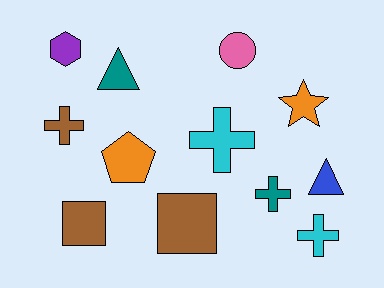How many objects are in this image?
There are 12 objects.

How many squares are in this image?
There are 2 squares.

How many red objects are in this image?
There are no red objects.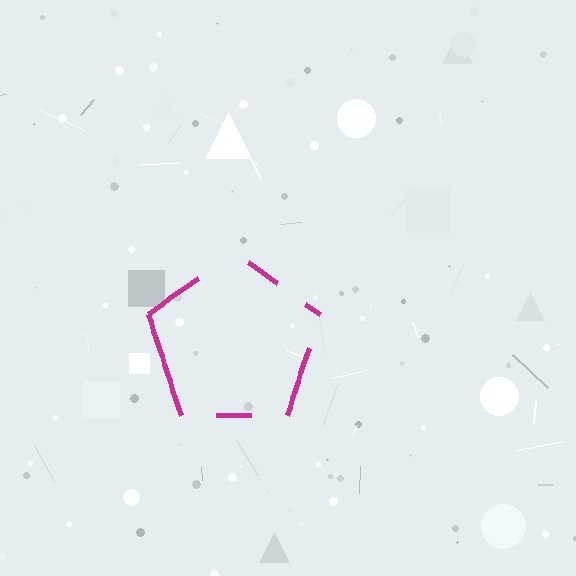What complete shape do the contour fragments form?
The contour fragments form a pentagon.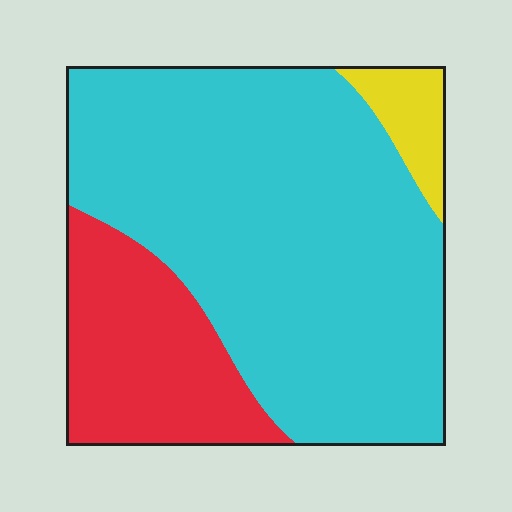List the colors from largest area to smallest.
From largest to smallest: cyan, red, yellow.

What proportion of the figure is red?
Red covers 23% of the figure.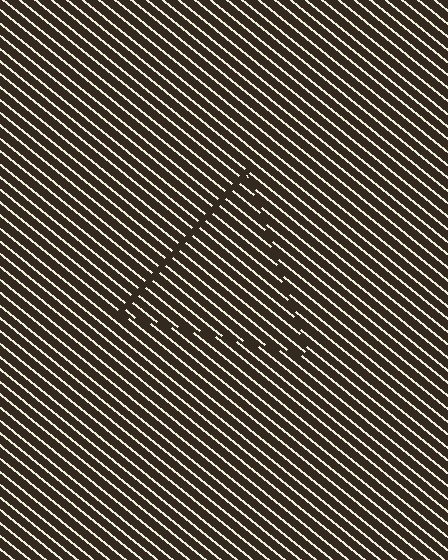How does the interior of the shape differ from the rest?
The interior of the shape contains the same grating, shifted by half a period — the contour is defined by the phase discontinuity where line-ends from the inner and outer gratings abut.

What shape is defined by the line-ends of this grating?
An illusory triangle. The interior of the shape contains the same grating, shifted by half a period — the contour is defined by the phase discontinuity where line-ends from the inner and outer gratings abut.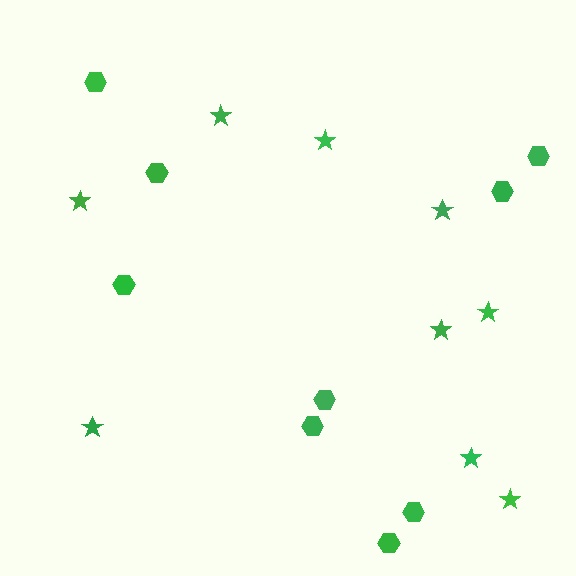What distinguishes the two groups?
There are 2 groups: one group of stars (9) and one group of hexagons (9).